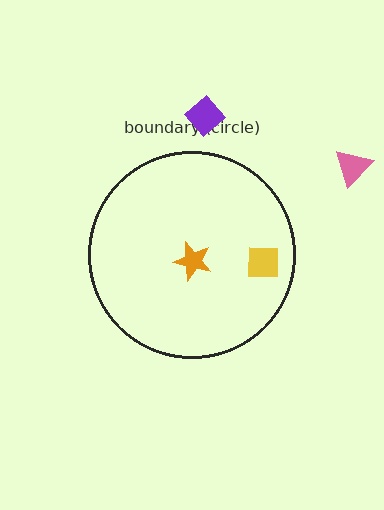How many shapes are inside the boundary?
2 inside, 2 outside.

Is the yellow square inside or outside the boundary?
Inside.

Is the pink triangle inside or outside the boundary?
Outside.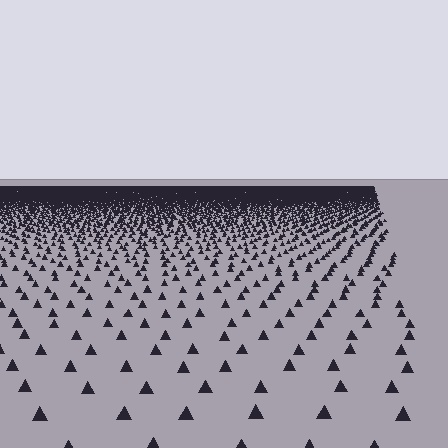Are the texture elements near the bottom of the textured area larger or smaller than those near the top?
Larger. Near the bottom, elements are closer to the viewer and appear at a bigger on-screen size.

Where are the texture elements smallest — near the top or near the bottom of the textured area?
Near the top.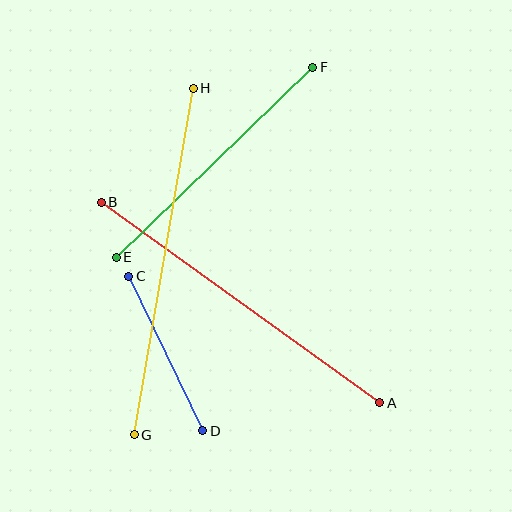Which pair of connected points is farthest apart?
Points G and H are farthest apart.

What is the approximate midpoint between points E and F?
The midpoint is at approximately (214, 162) pixels.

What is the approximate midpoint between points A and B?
The midpoint is at approximately (241, 302) pixels.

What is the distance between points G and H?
The distance is approximately 351 pixels.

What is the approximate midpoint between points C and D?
The midpoint is at approximately (166, 354) pixels.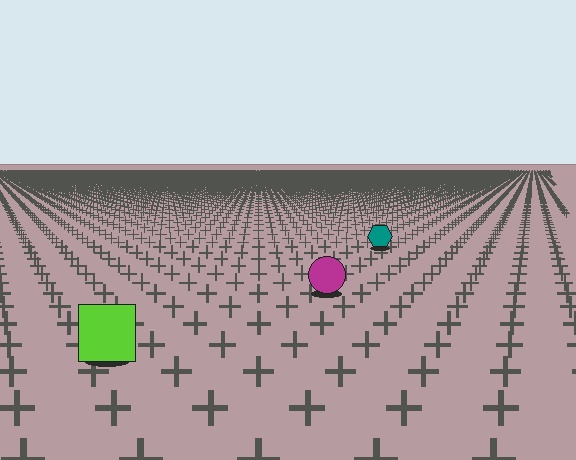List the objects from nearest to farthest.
From nearest to farthest: the lime square, the magenta circle, the teal hexagon.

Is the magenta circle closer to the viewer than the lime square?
No. The lime square is closer — you can tell from the texture gradient: the ground texture is coarser near it.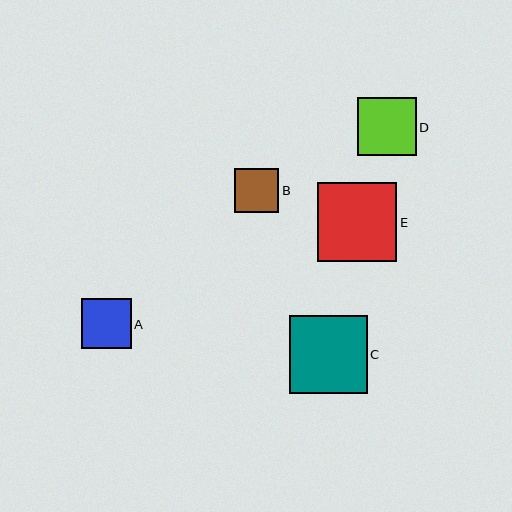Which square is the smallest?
Square B is the smallest with a size of approximately 44 pixels.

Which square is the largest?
Square E is the largest with a size of approximately 79 pixels.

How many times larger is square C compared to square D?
Square C is approximately 1.3 times the size of square D.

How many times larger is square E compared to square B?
Square E is approximately 1.8 times the size of square B.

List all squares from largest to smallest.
From largest to smallest: E, C, D, A, B.